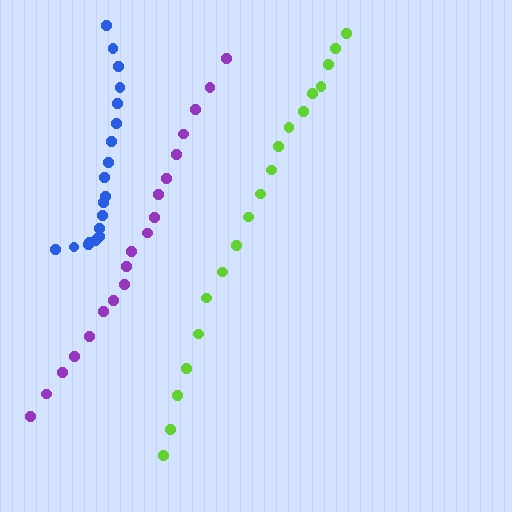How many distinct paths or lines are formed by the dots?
There are 3 distinct paths.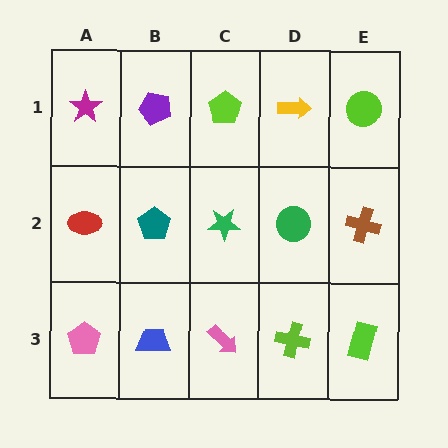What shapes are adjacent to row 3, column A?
A red ellipse (row 2, column A), a blue trapezoid (row 3, column B).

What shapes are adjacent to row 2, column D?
A yellow arrow (row 1, column D), a lime cross (row 3, column D), a green star (row 2, column C), a brown cross (row 2, column E).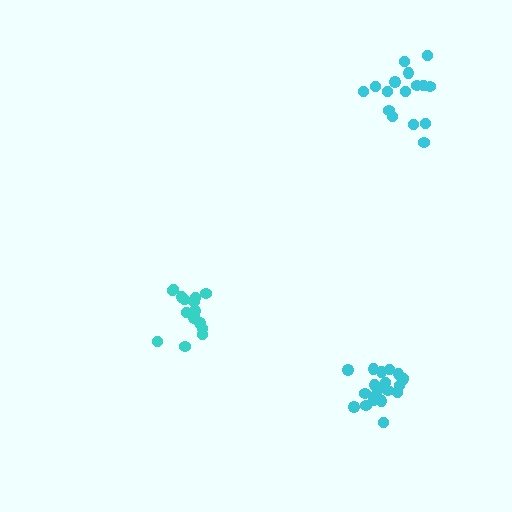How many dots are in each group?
Group 1: 16 dots, Group 2: 16 dots, Group 3: 21 dots (53 total).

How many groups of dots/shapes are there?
There are 3 groups.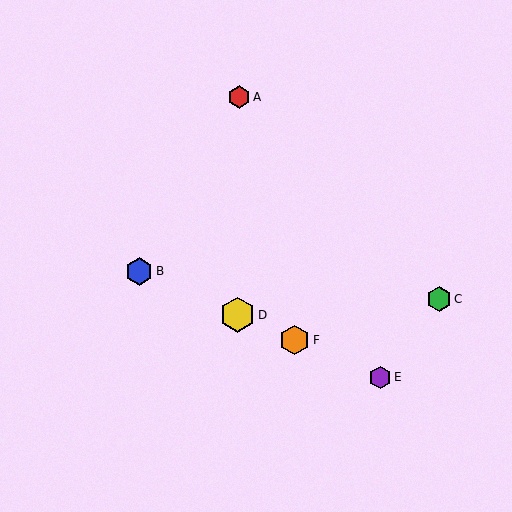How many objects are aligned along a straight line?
4 objects (B, D, E, F) are aligned along a straight line.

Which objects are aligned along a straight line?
Objects B, D, E, F are aligned along a straight line.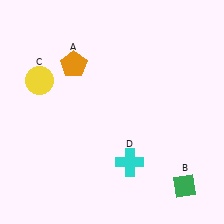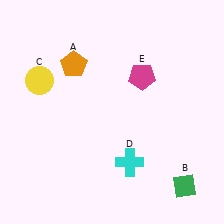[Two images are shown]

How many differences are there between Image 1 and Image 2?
There is 1 difference between the two images.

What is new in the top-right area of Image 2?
A magenta pentagon (E) was added in the top-right area of Image 2.